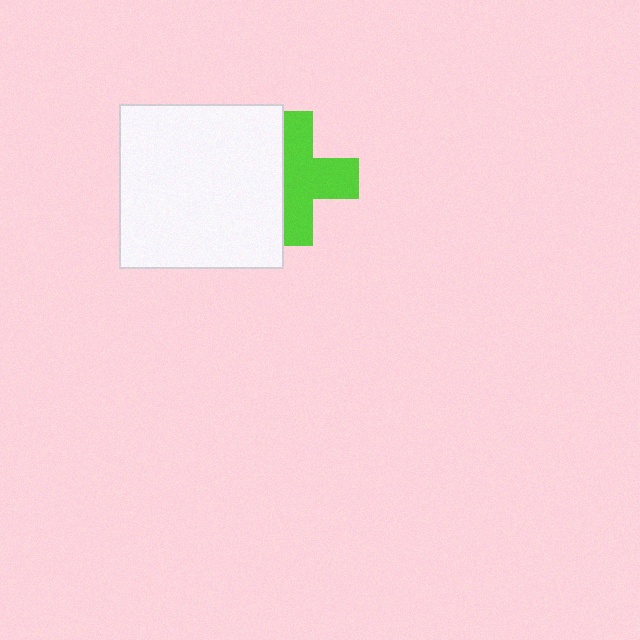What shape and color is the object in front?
The object in front is a white square.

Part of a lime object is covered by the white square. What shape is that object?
It is a cross.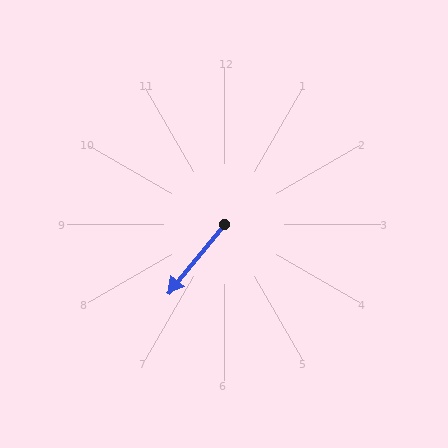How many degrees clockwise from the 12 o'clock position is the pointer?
Approximately 219 degrees.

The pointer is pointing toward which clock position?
Roughly 7 o'clock.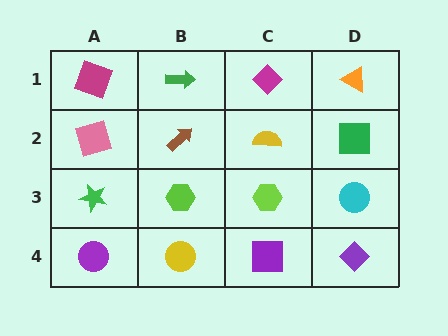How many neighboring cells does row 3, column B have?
4.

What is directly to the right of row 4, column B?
A purple square.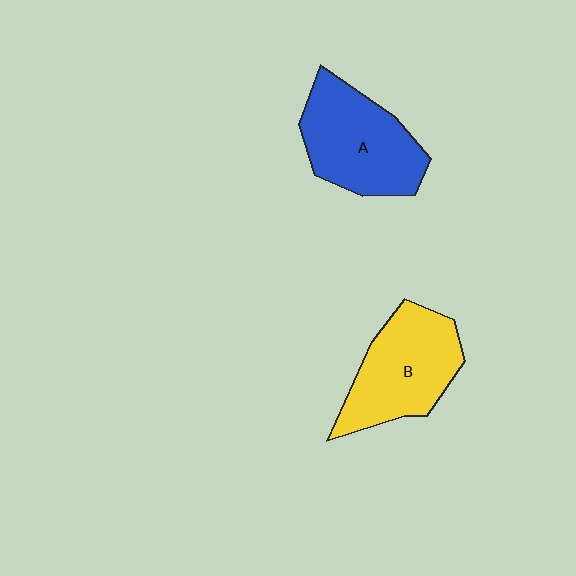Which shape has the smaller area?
Shape B (yellow).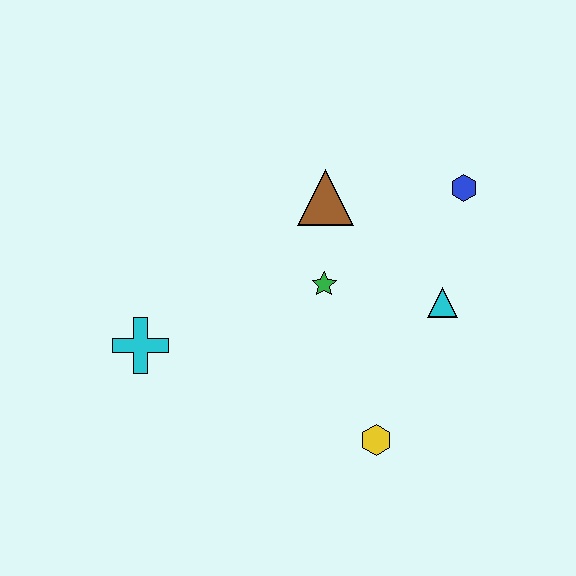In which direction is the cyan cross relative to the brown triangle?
The cyan cross is to the left of the brown triangle.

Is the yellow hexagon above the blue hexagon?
No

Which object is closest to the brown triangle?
The green star is closest to the brown triangle.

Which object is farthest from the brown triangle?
The yellow hexagon is farthest from the brown triangle.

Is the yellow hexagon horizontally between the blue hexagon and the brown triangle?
Yes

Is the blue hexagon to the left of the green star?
No